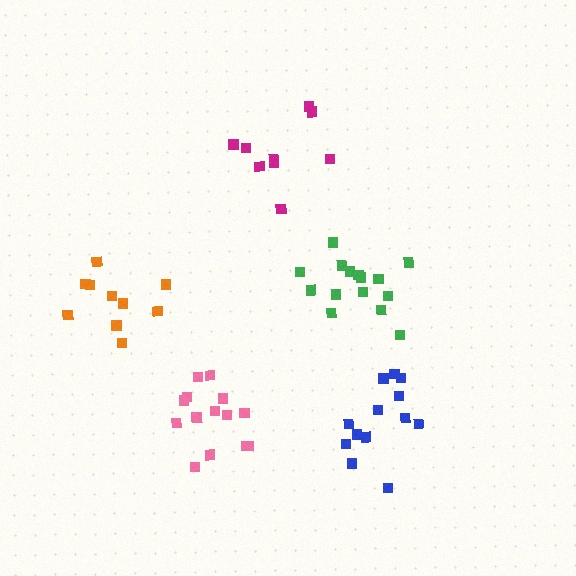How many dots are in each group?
Group 1: 15 dots, Group 2: 14 dots, Group 3: 10 dots, Group 4: 9 dots, Group 5: 13 dots (61 total).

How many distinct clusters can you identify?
There are 5 distinct clusters.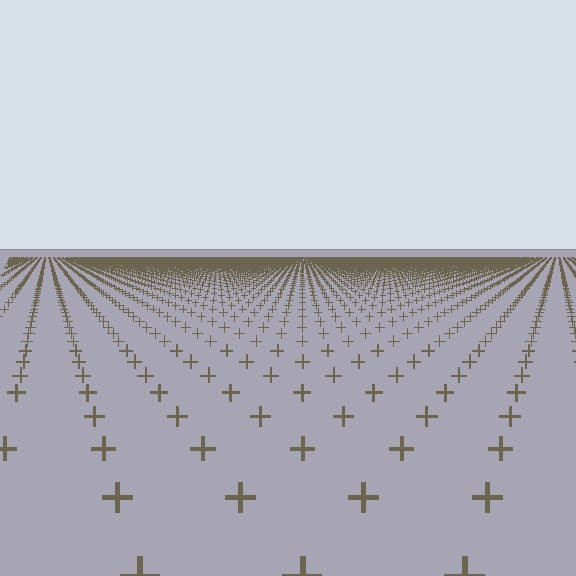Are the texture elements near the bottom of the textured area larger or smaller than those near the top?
Larger. Near the bottom, elements are closer to the viewer and appear at a bigger on-screen size.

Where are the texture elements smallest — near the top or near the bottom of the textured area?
Near the top.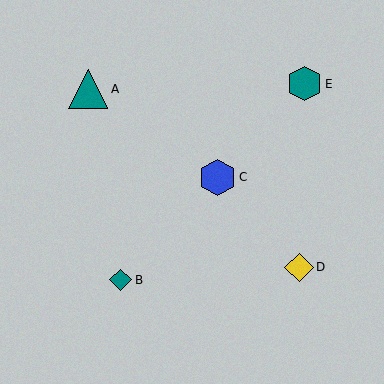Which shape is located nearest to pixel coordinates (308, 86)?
The teal hexagon (labeled E) at (304, 84) is nearest to that location.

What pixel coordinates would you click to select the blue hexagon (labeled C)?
Click at (218, 177) to select the blue hexagon C.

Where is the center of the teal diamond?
The center of the teal diamond is at (121, 280).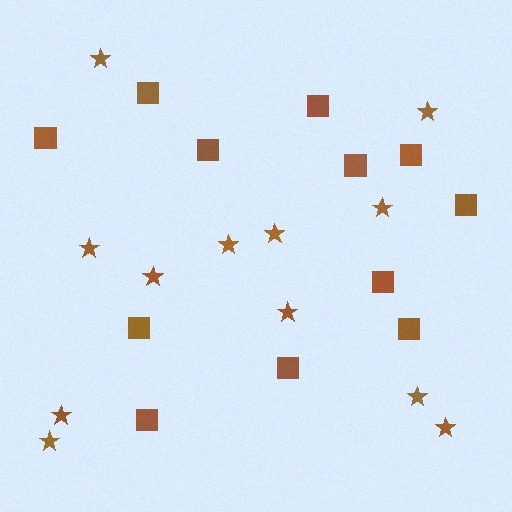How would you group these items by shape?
There are 2 groups: one group of squares (12) and one group of stars (12).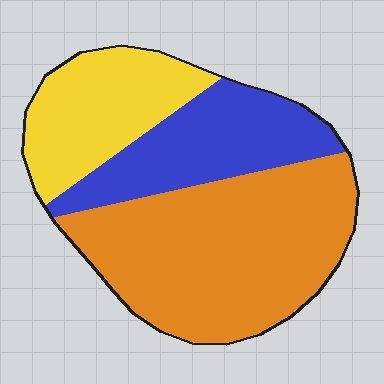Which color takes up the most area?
Orange, at roughly 50%.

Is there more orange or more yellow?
Orange.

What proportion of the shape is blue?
Blue takes up about one quarter (1/4) of the shape.